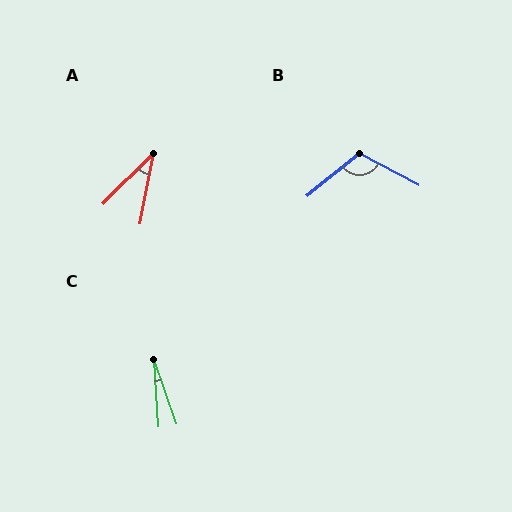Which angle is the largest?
B, at approximately 113 degrees.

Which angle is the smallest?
C, at approximately 15 degrees.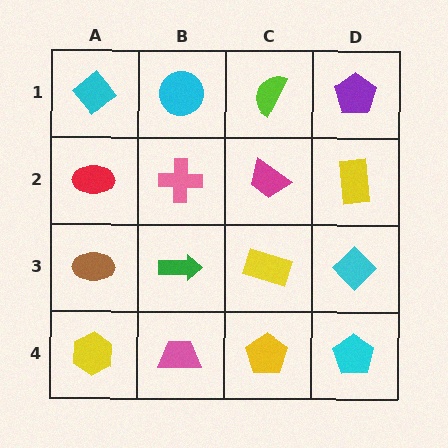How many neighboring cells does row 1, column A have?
2.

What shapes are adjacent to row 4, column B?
A green arrow (row 3, column B), a yellow hexagon (row 4, column A), a yellow pentagon (row 4, column C).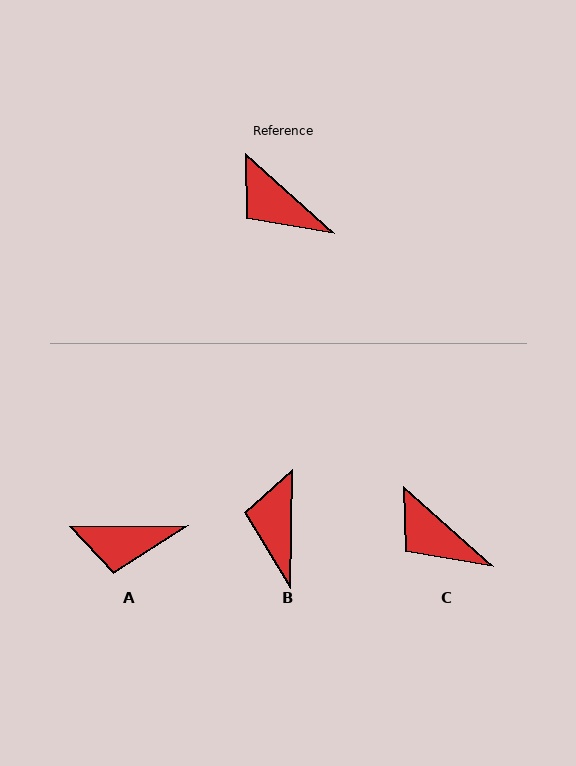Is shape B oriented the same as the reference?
No, it is off by about 49 degrees.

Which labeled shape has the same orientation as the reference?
C.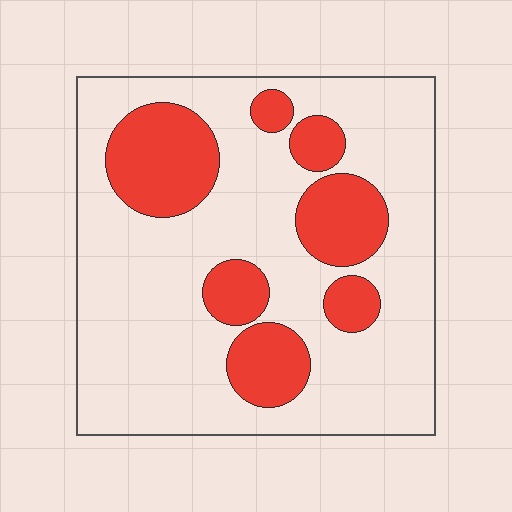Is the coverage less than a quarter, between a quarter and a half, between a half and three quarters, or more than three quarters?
Between a quarter and a half.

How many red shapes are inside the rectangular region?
7.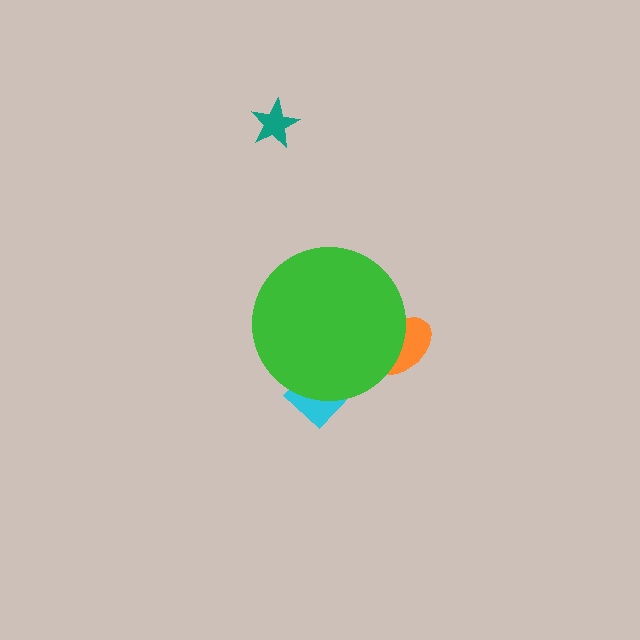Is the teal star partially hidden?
No, the teal star is fully visible.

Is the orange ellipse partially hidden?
Yes, the orange ellipse is partially hidden behind the green circle.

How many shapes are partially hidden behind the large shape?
2 shapes are partially hidden.